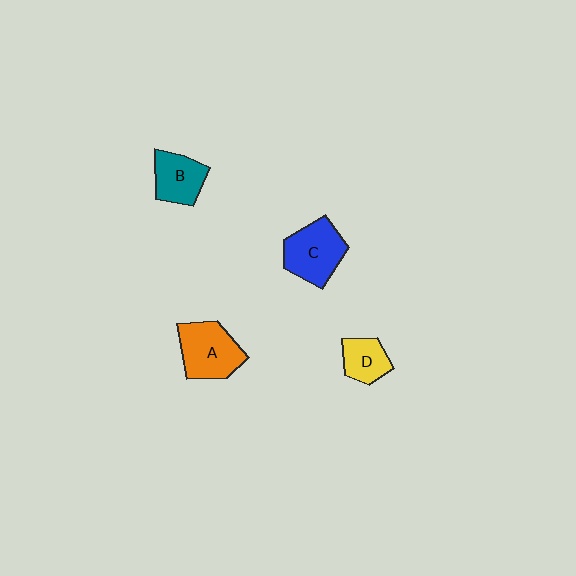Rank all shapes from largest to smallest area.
From largest to smallest: A (orange), C (blue), B (teal), D (yellow).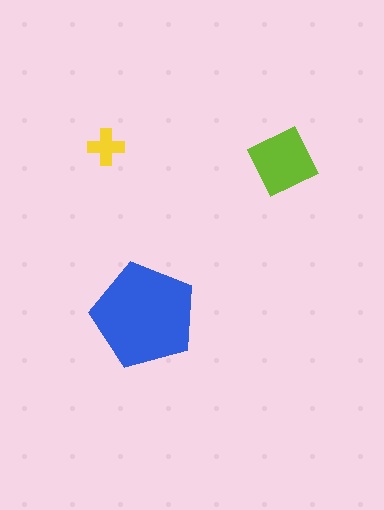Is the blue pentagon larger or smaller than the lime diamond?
Larger.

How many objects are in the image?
There are 3 objects in the image.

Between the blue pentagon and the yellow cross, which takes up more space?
The blue pentagon.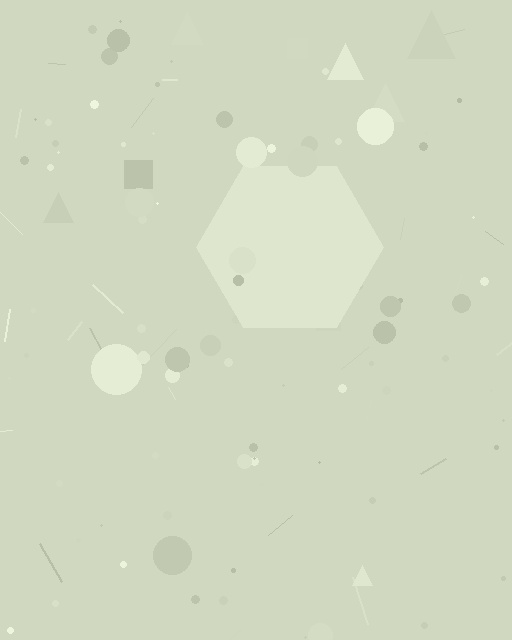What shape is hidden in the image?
A hexagon is hidden in the image.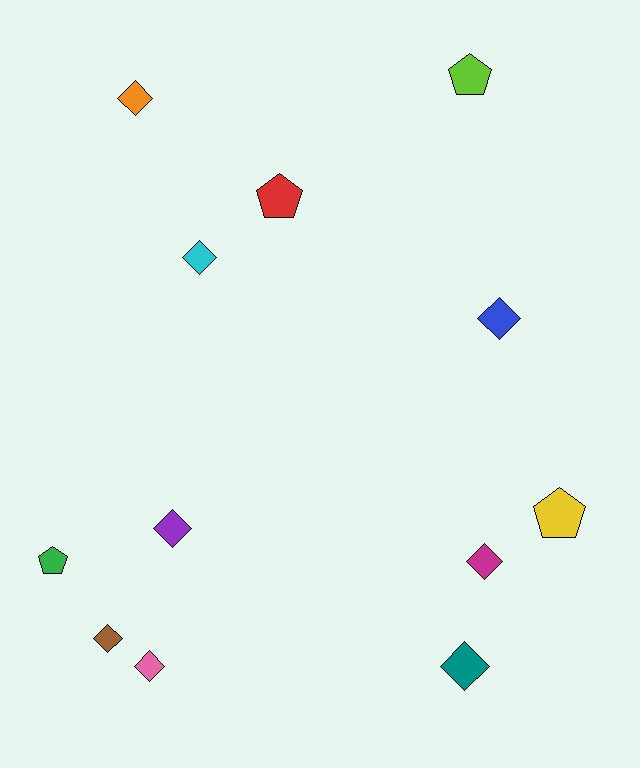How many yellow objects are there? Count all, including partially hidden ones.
There is 1 yellow object.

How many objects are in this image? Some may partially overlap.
There are 12 objects.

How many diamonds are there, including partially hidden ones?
There are 8 diamonds.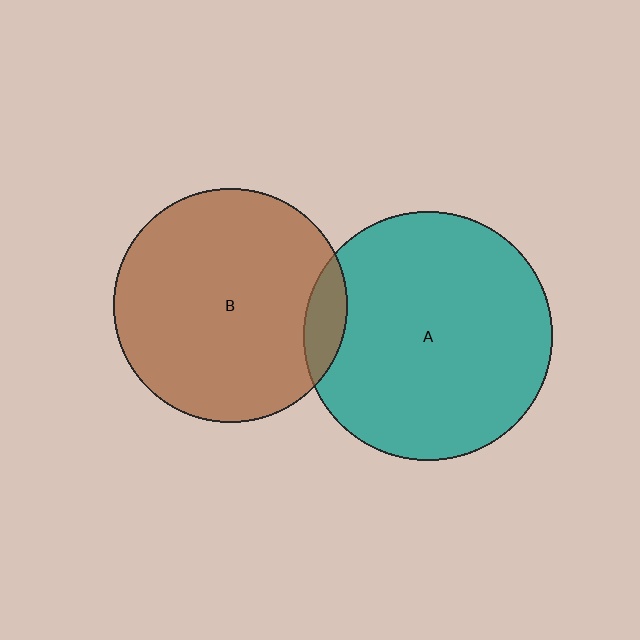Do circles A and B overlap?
Yes.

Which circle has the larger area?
Circle A (teal).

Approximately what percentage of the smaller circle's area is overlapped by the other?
Approximately 10%.